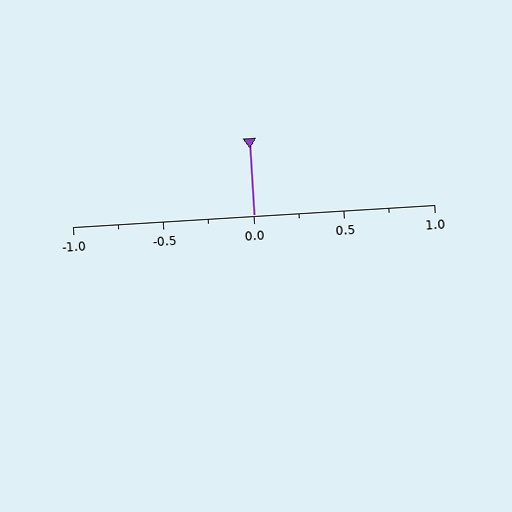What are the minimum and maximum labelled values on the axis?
The axis runs from -1.0 to 1.0.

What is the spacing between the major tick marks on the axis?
The major ticks are spaced 0.5 apart.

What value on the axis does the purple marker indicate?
The marker indicates approximately 0.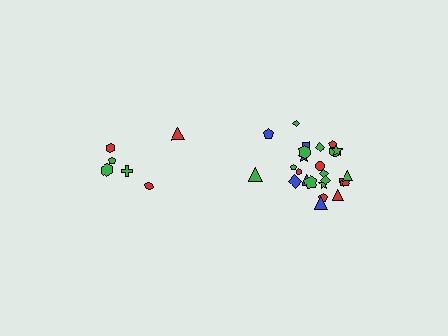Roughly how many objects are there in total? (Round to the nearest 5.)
Roughly 30 objects in total.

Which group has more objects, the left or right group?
The right group.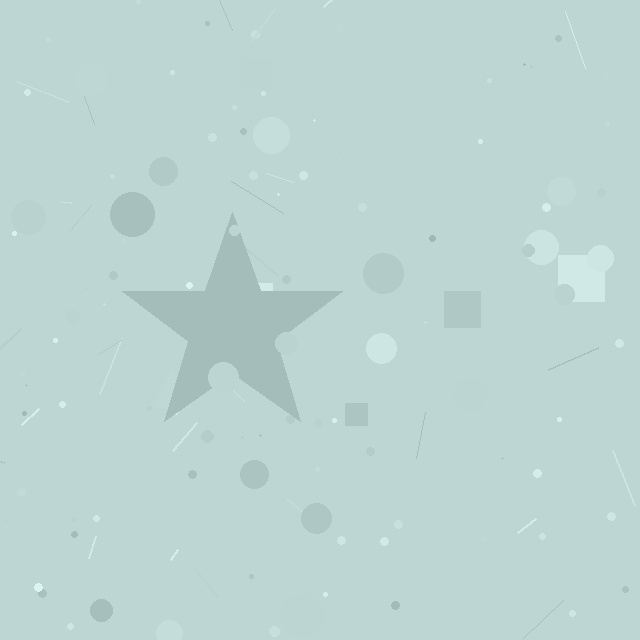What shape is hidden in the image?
A star is hidden in the image.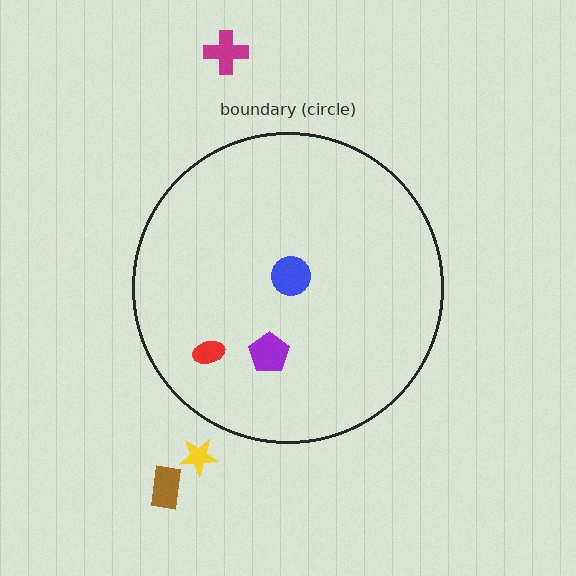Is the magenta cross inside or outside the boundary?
Outside.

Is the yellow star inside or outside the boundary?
Outside.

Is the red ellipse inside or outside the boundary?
Inside.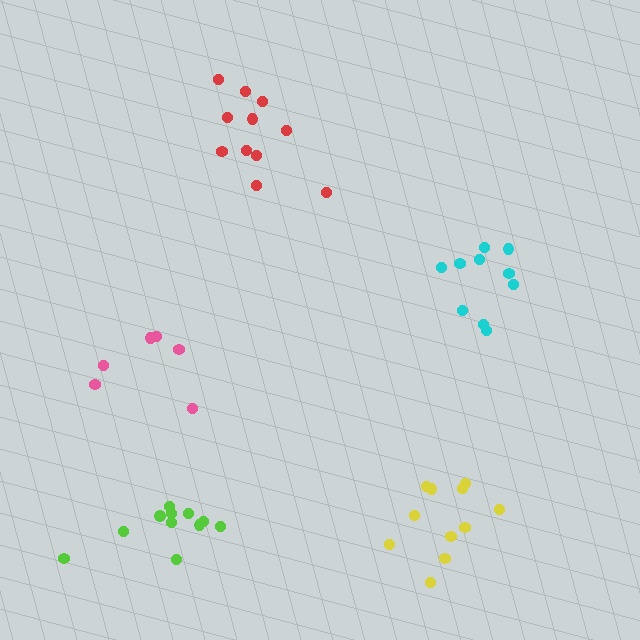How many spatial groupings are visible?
There are 5 spatial groupings.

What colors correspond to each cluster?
The clusters are colored: lime, red, yellow, cyan, pink.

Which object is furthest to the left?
The lime cluster is leftmost.